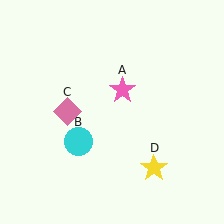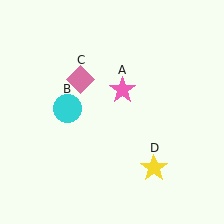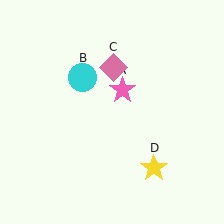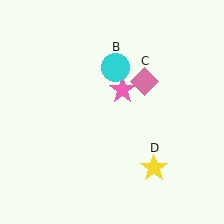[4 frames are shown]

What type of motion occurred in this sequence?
The cyan circle (object B), pink diamond (object C) rotated clockwise around the center of the scene.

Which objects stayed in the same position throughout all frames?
Pink star (object A) and yellow star (object D) remained stationary.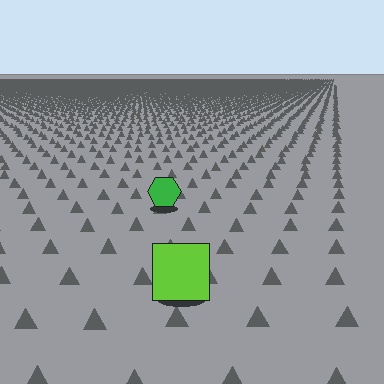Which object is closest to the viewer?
The lime square is closest. The texture marks near it are larger and more spread out.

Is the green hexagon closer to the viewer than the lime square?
No. The lime square is closer — you can tell from the texture gradient: the ground texture is coarser near it.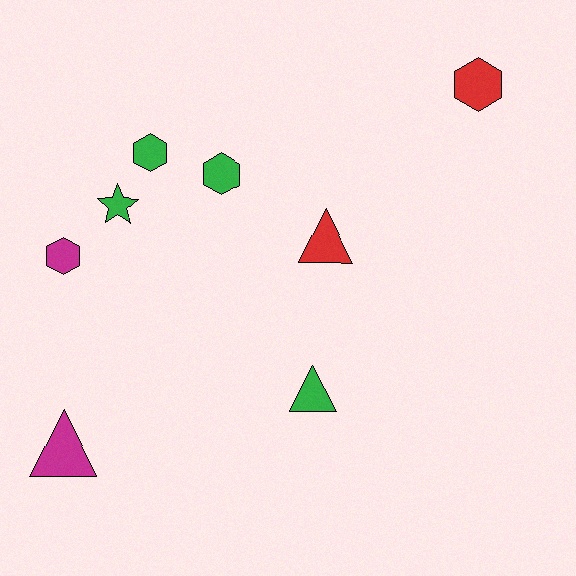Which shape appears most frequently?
Hexagon, with 4 objects.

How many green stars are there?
There is 1 green star.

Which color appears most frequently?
Green, with 4 objects.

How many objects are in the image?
There are 8 objects.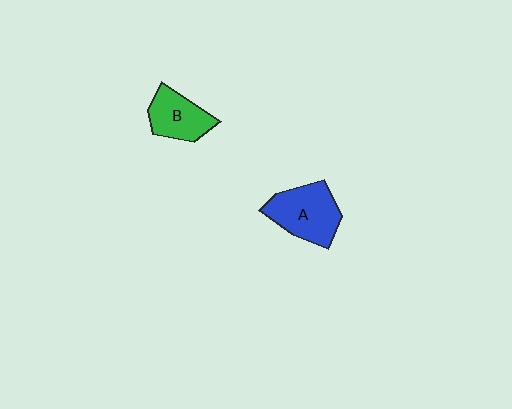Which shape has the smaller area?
Shape B (green).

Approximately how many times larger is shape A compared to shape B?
Approximately 1.4 times.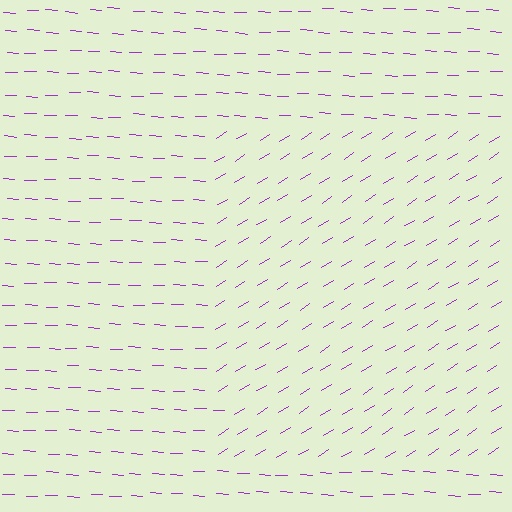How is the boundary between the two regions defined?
The boundary is defined purely by a change in line orientation (approximately 35 degrees difference). All lines are the same color and thickness.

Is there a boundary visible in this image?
Yes, there is a texture boundary formed by a change in line orientation.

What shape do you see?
I see a rectangle.